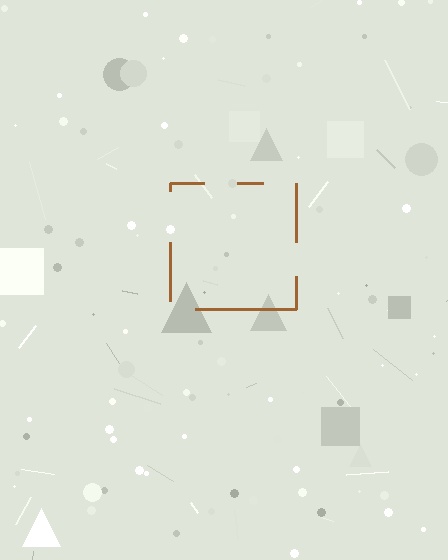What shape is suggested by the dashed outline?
The dashed outline suggests a square.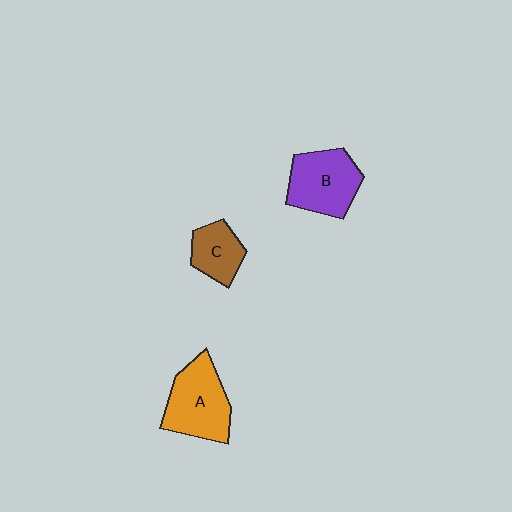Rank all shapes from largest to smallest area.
From largest to smallest: A (orange), B (purple), C (brown).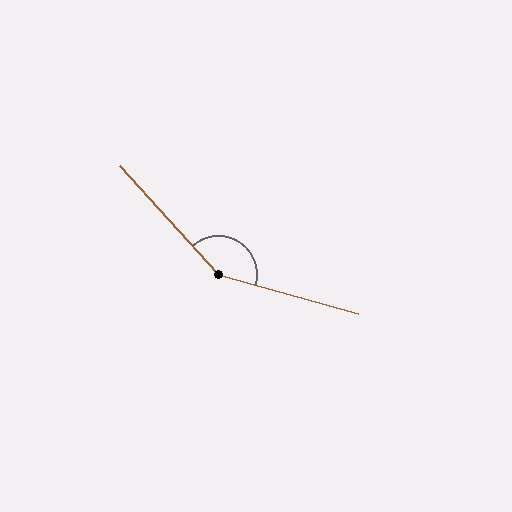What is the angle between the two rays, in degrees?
Approximately 148 degrees.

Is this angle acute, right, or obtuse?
It is obtuse.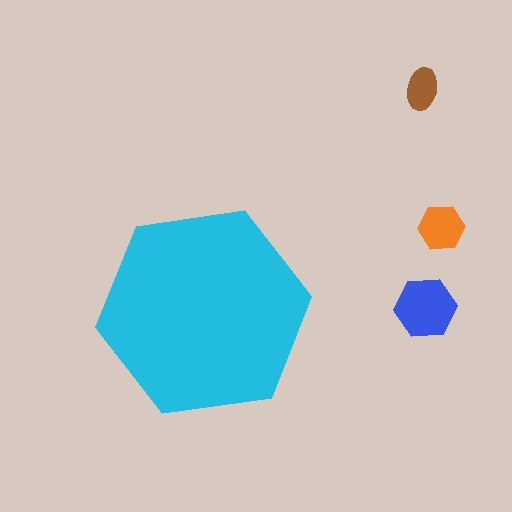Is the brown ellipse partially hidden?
No, the brown ellipse is fully visible.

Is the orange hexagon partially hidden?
No, the orange hexagon is fully visible.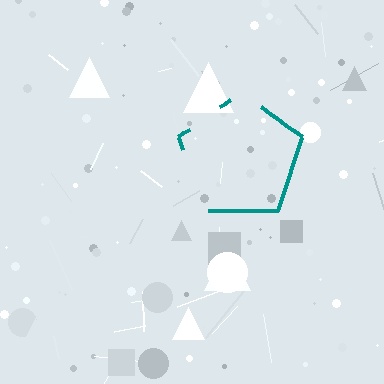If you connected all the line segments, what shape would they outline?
They would outline a pentagon.